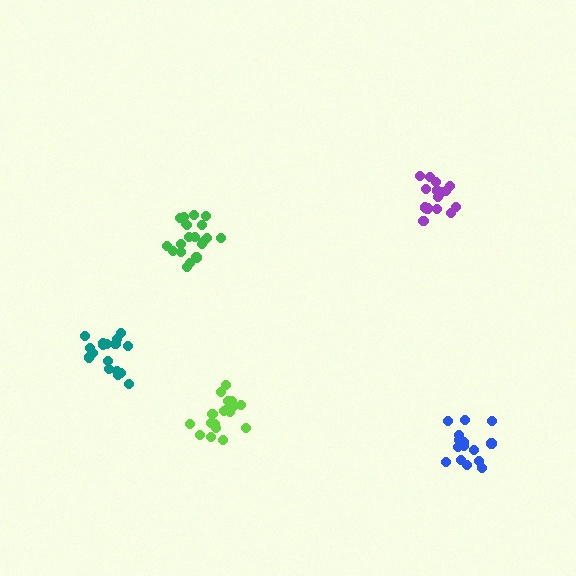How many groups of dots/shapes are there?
There are 5 groups.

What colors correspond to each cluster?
The clusters are colored: lime, teal, green, purple, blue.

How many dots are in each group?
Group 1: 18 dots, Group 2: 17 dots, Group 3: 20 dots, Group 4: 15 dots, Group 5: 16 dots (86 total).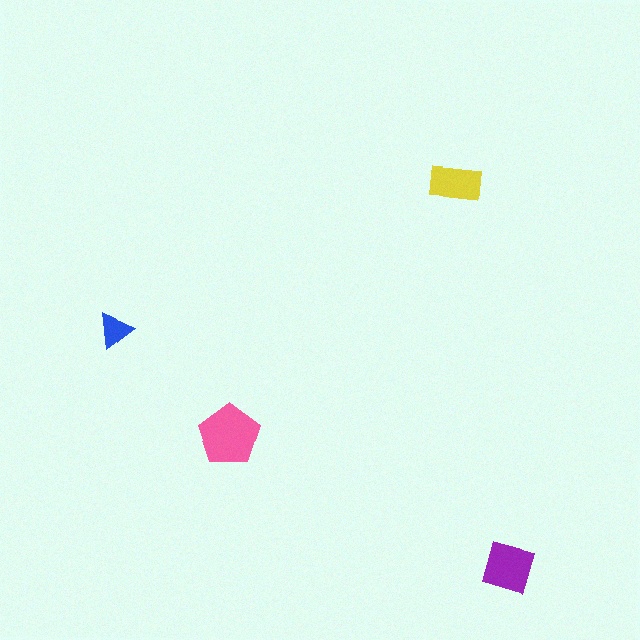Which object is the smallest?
The blue triangle.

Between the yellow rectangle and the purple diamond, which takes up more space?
The purple diamond.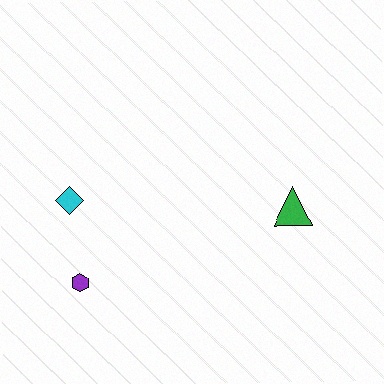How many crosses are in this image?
There are no crosses.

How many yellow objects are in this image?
There are no yellow objects.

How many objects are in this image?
There are 3 objects.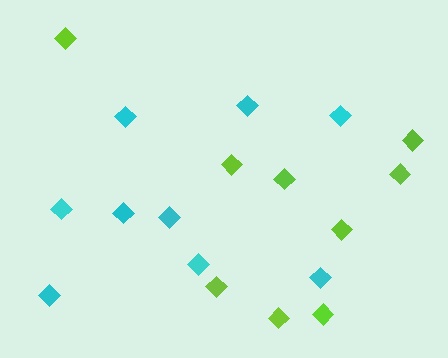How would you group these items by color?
There are 2 groups: one group of lime diamonds (9) and one group of cyan diamonds (9).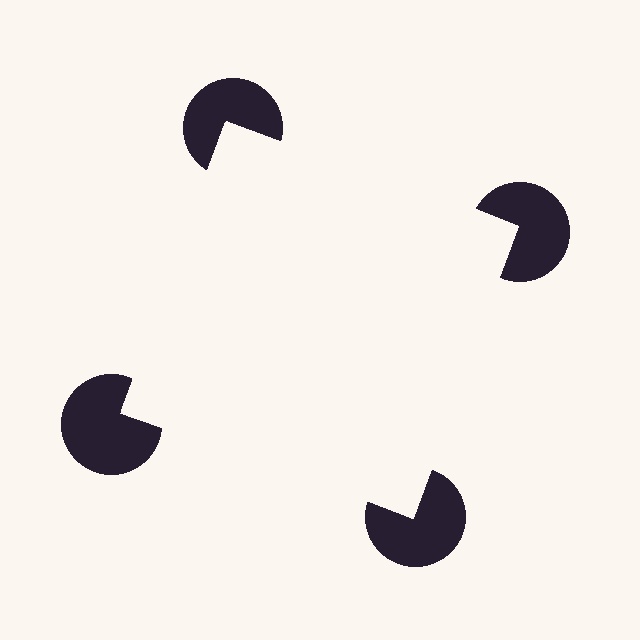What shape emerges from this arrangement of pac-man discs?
An illusory square — its edges are inferred from the aligned wedge cuts in the pac-man discs, not physically drawn.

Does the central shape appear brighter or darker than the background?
It typically appears slightly brighter than the background, even though no actual brightness change is drawn.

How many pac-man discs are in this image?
There are 4 — one at each vertex of the illusory square.